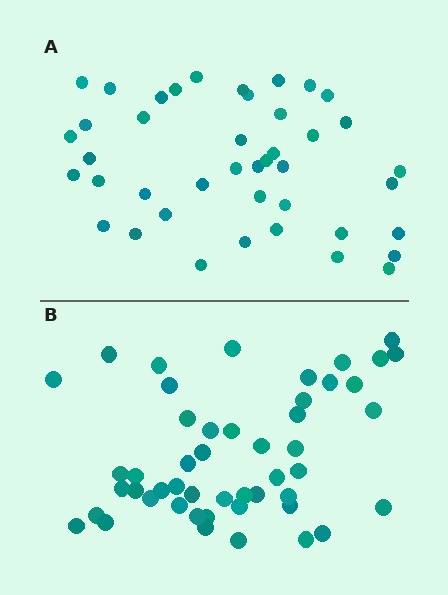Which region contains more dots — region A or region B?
Region B (the bottom region) has more dots.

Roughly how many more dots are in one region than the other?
Region B has roughly 8 or so more dots than region A.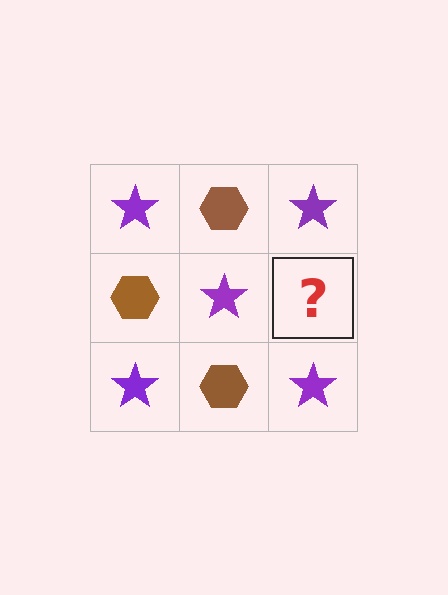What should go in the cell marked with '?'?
The missing cell should contain a brown hexagon.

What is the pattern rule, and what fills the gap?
The rule is that it alternates purple star and brown hexagon in a checkerboard pattern. The gap should be filled with a brown hexagon.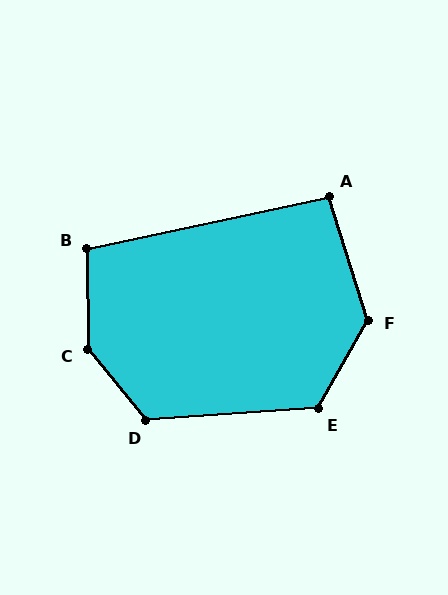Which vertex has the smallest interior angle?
A, at approximately 95 degrees.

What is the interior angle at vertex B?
Approximately 101 degrees (obtuse).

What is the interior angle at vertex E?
Approximately 123 degrees (obtuse).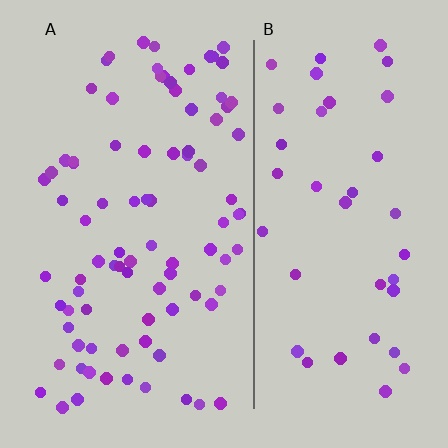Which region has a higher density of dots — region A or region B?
A (the left).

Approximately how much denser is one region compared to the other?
Approximately 2.1× — region A over region B.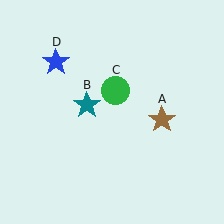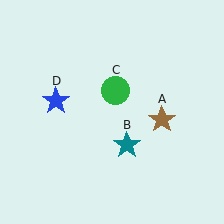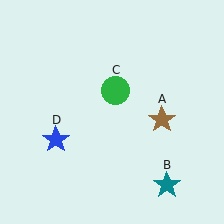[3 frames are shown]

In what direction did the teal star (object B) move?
The teal star (object B) moved down and to the right.